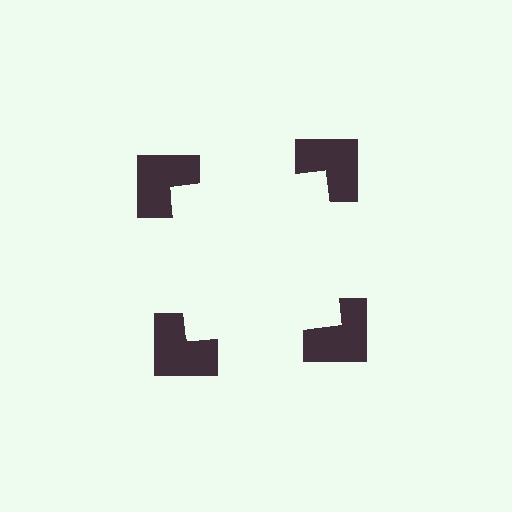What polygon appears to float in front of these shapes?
An illusory square — its edges are inferred from the aligned wedge cuts in the notched squares, not physically drawn.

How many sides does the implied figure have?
4 sides.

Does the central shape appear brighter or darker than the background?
It typically appears slightly brighter than the background, even though no actual brightness change is drawn.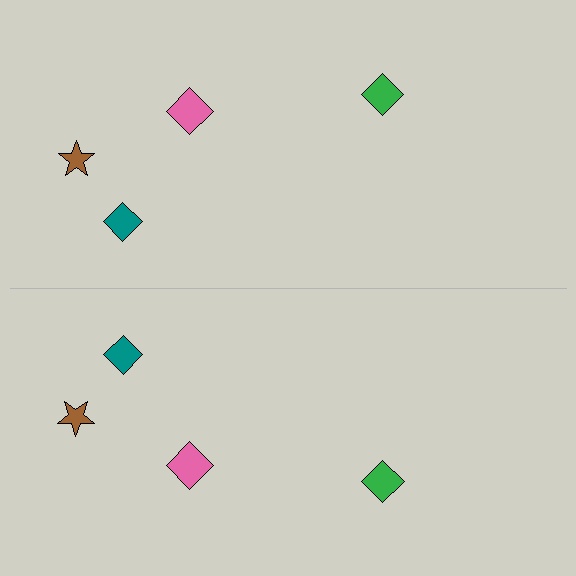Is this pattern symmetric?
Yes, this pattern has bilateral (reflection) symmetry.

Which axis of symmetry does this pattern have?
The pattern has a horizontal axis of symmetry running through the center of the image.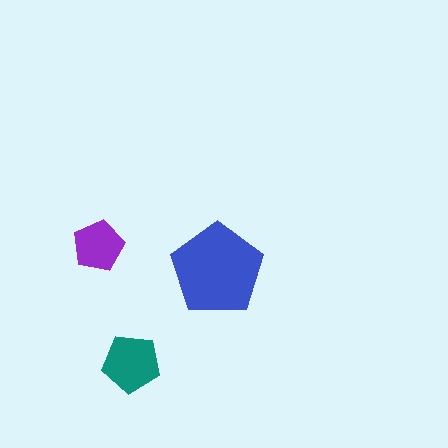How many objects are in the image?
There are 3 objects in the image.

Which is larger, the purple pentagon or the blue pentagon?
The blue one.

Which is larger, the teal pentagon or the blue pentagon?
The blue one.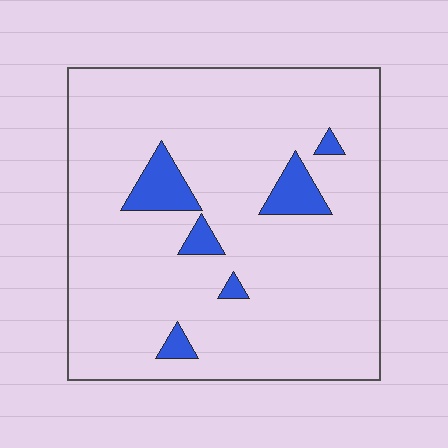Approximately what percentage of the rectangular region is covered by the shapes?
Approximately 10%.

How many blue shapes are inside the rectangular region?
6.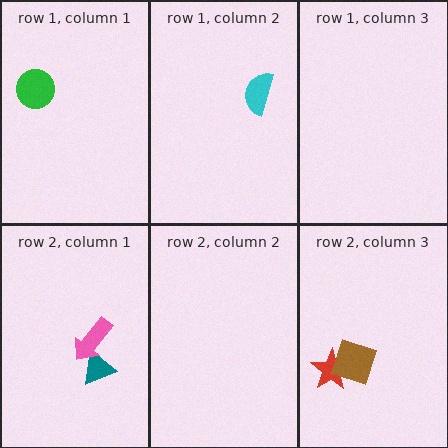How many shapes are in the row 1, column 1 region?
1.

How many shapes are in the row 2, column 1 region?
2.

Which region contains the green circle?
The row 1, column 1 region.